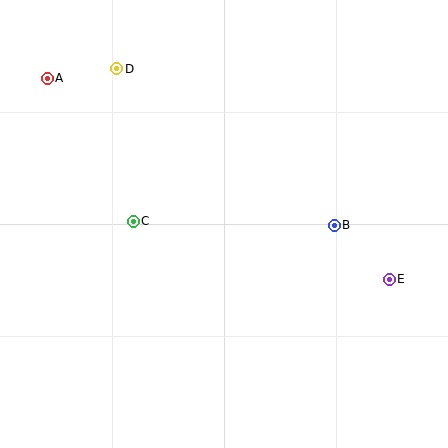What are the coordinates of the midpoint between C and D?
The midpoint between C and D is at (125, 145).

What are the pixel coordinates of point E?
Point E is at (389, 279).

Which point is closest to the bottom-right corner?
Point E is closest to the bottom-right corner.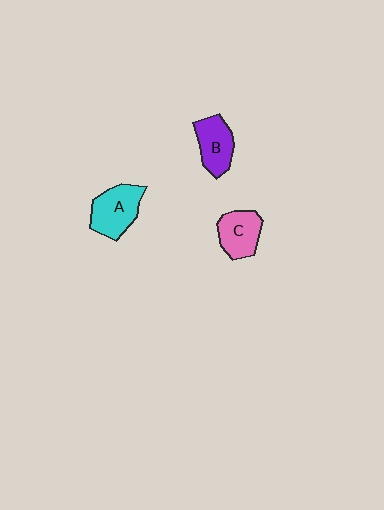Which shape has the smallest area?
Shape C (pink).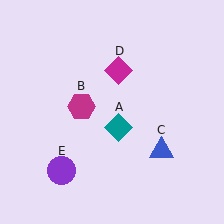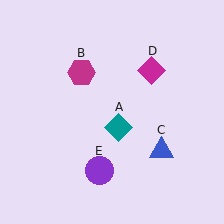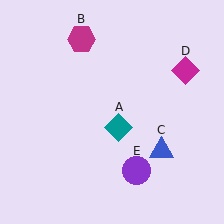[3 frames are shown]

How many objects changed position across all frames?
3 objects changed position: magenta hexagon (object B), magenta diamond (object D), purple circle (object E).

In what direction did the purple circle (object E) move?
The purple circle (object E) moved right.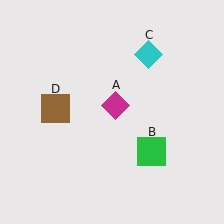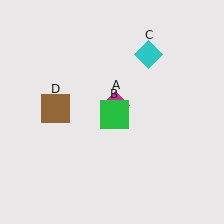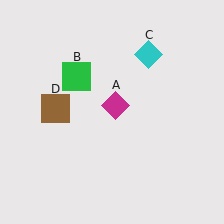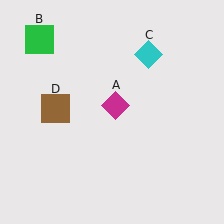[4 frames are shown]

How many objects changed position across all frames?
1 object changed position: green square (object B).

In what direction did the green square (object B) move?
The green square (object B) moved up and to the left.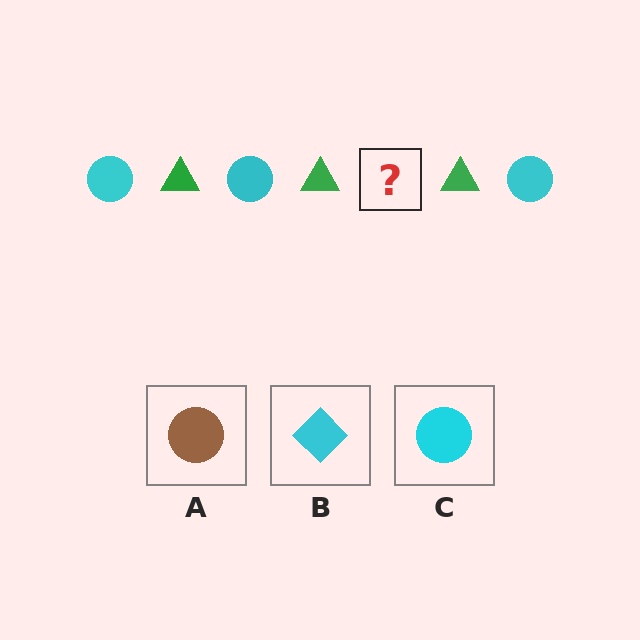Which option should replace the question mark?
Option C.